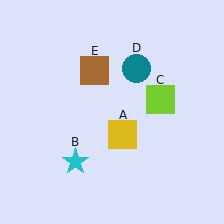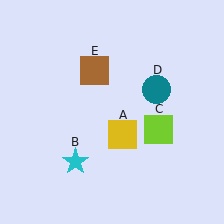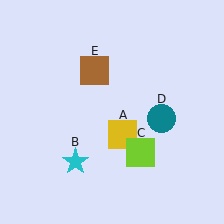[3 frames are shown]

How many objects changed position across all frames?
2 objects changed position: lime square (object C), teal circle (object D).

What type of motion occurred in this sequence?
The lime square (object C), teal circle (object D) rotated clockwise around the center of the scene.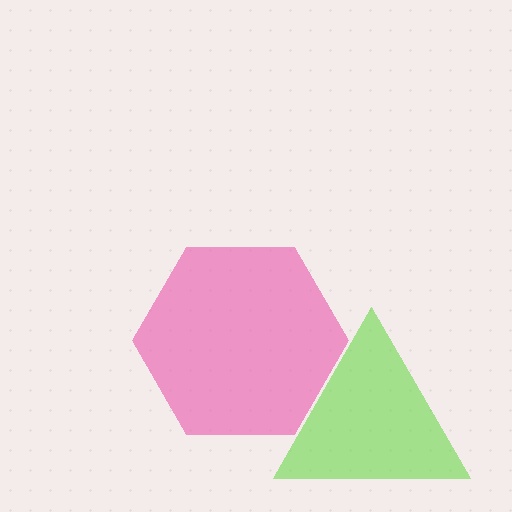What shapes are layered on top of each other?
The layered shapes are: a pink hexagon, a lime triangle.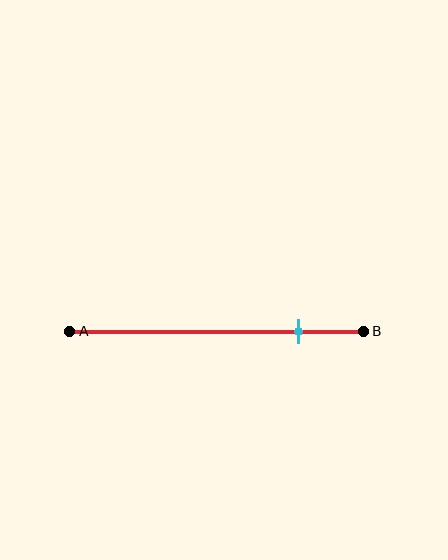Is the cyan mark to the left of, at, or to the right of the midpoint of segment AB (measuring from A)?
The cyan mark is to the right of the midpoint of segment AB.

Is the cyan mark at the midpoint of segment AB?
No, the mark is at about 80% from A, not at the 50% midpoint.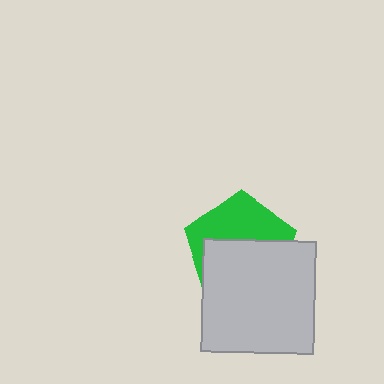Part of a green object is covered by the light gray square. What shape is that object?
It is a pentagon.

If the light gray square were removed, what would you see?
You would see the complete green pentagon.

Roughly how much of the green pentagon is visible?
A small part of it is visible (roughly 43%).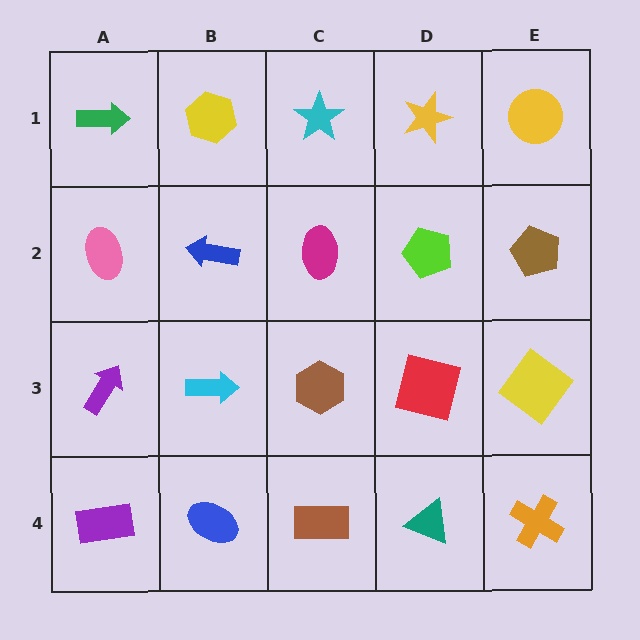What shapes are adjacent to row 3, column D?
A lime pentagon (row 2, column D), a teal triangle (row 4, column D), a brown hexagon (row 3, column C), a yellow diamond (row 3, column E).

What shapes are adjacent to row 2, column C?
A cyan star (row 1, column C), a brown hexagon (row 3, column C), a blue arrow (row 2, column B), a lime pentagon (row 2, column D).